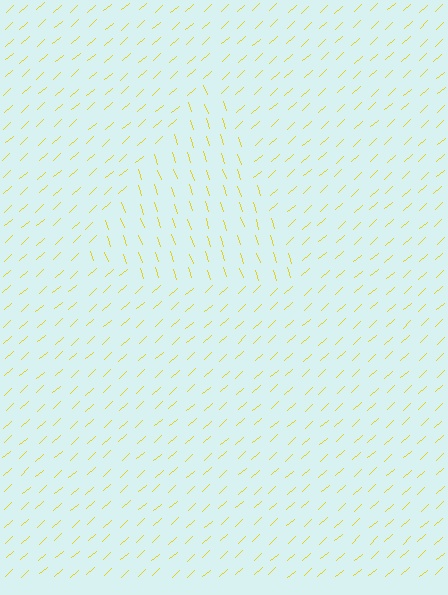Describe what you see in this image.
The image is filled with small yellow line segments. A triangle region in the image has lines oriented differently from the surrounding lines, creating a visible texture boundary.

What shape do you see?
I see a triangle.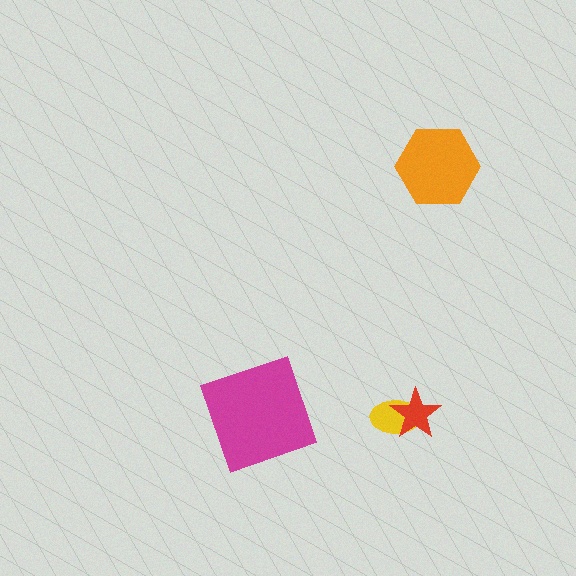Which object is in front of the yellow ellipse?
The red star is in front of the yellow ellipse.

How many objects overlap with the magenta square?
0 objects overlap with the magenta square.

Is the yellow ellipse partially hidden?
Yes, it is partially covered by another shape.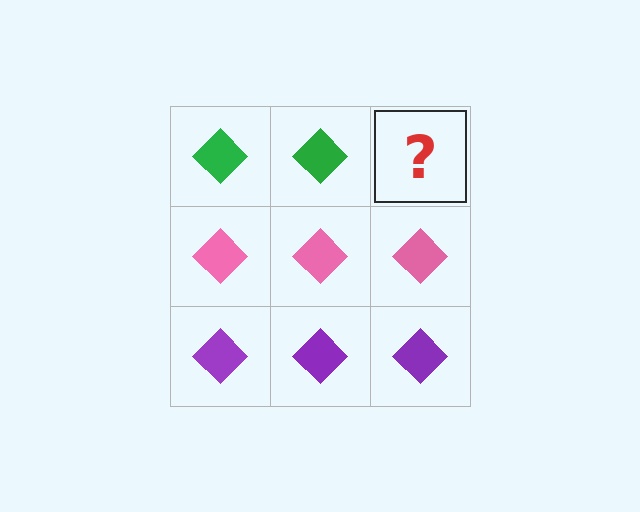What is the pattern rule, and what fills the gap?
The rule is that each row has a consistent color. The gap should be filled with a green diamond.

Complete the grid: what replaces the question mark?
The question mark should be replaced with a green diamond.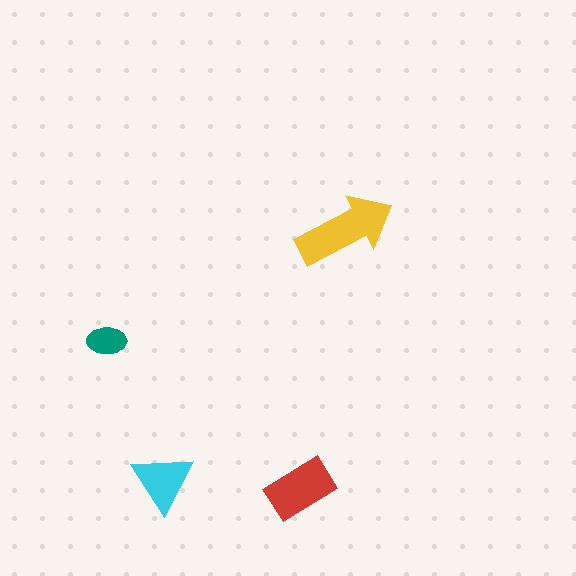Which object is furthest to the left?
The teal ellipse is leftmost.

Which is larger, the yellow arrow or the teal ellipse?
The yellow arrow.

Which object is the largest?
The yellow arrow.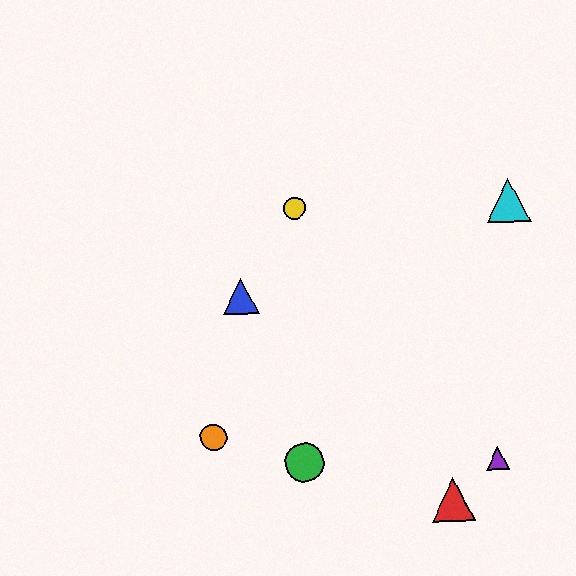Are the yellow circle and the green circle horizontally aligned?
No, the yellow circle is at y≈208 and the green circle is at y≈463.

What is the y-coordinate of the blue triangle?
The blue triangle is at y≈296.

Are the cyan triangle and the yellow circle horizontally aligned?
Yes, both are at y≈200.